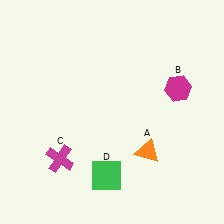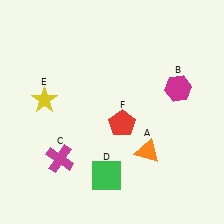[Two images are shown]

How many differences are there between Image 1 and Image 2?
There are 2 differences between the two images.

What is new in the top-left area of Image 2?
A yellow star (E) was added in the top-left area of Image 2.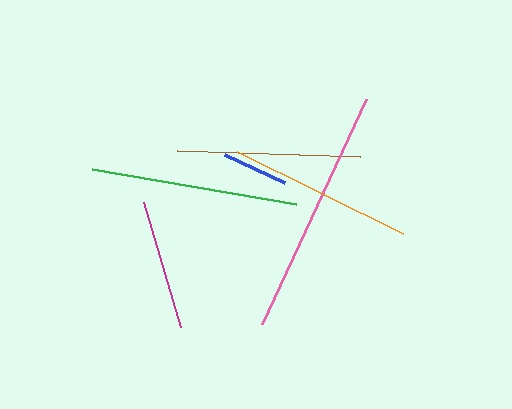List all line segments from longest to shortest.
From longest to shortest: pink, green, orange, brown, magenta, blue.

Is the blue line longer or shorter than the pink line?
The pink line is longer than the blue line.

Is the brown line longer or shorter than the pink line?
The pink line is longer than the brown line.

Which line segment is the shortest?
The blue line is the shortest at approximately 66 pixels.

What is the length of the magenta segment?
The magenta segment is approximately 131 pixels long.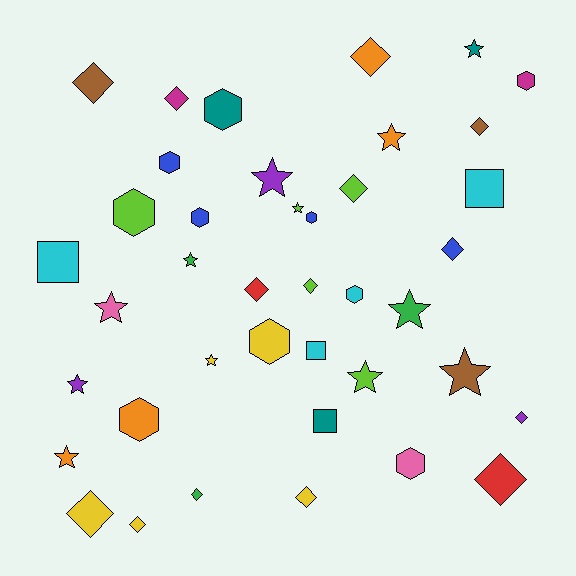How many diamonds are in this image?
There are 14 diamonds.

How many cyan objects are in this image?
There are 4 cyan objects.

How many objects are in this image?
There are 40 objects.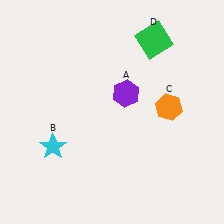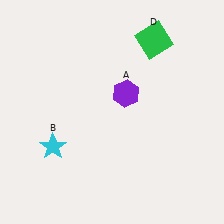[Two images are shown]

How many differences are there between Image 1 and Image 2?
There is 1 difference between the two images.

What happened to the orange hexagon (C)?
The orange hexagon (C) was removed in Image 2. It was in the top-right area of Image 1.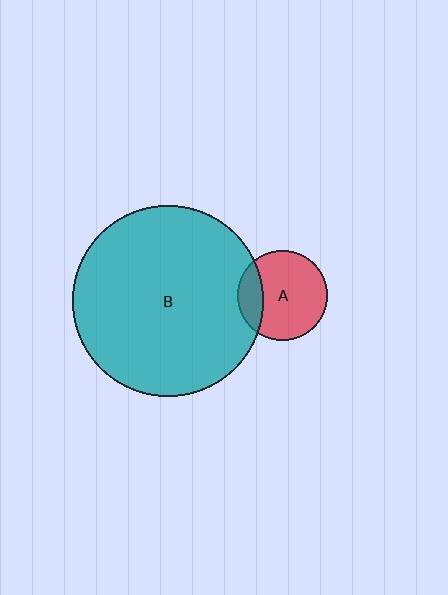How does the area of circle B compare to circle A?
Approximately 4.4 times.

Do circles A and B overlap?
Yes.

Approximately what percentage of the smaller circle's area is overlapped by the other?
Approximately 20%.